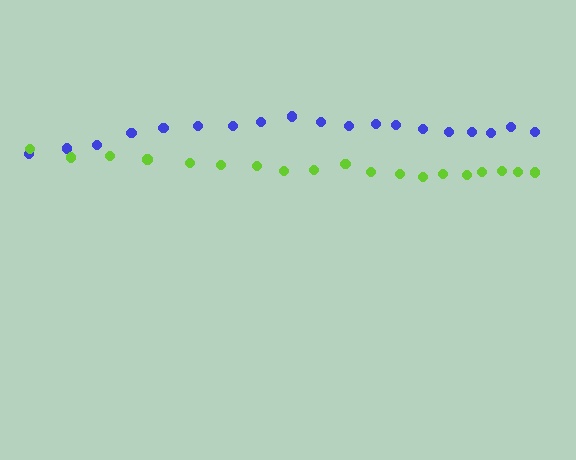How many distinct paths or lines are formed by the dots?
There are 2 distinct paths.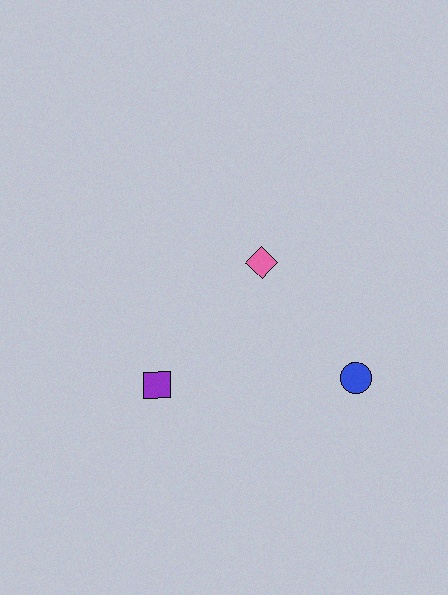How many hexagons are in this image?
There are no hexagons.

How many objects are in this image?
There are 3 objects.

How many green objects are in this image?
There are no green objects.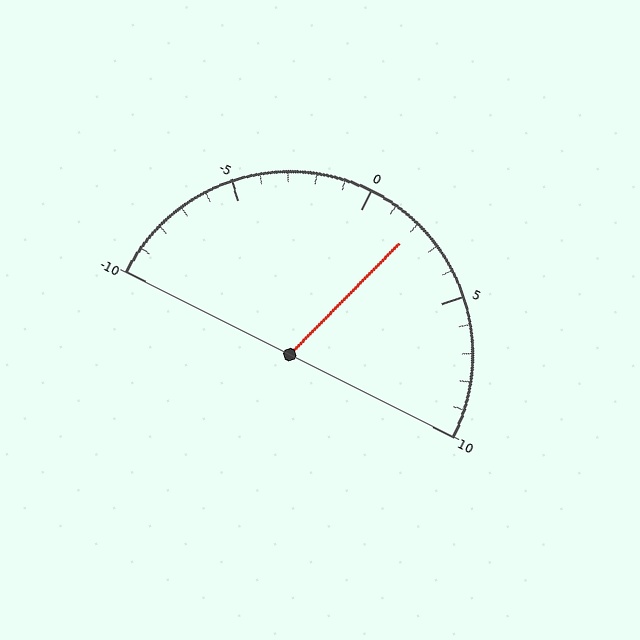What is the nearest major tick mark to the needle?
The nearest major tick mark is 0.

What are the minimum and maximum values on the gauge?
The gauge ranges from -10 to 10.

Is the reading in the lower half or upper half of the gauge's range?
The reading is in the upper half of the range (-10 to 10).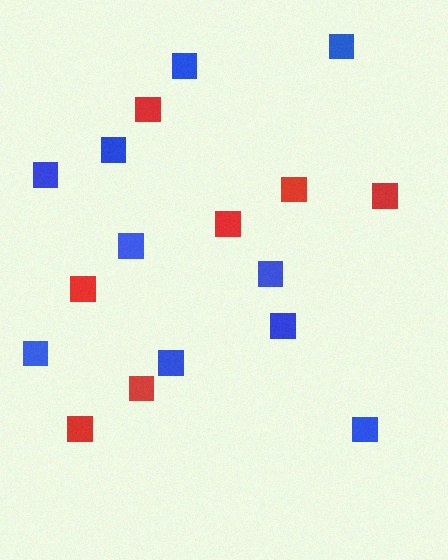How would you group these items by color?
There are 2 groups: one group of blue squares (10) and one group of red squares (7).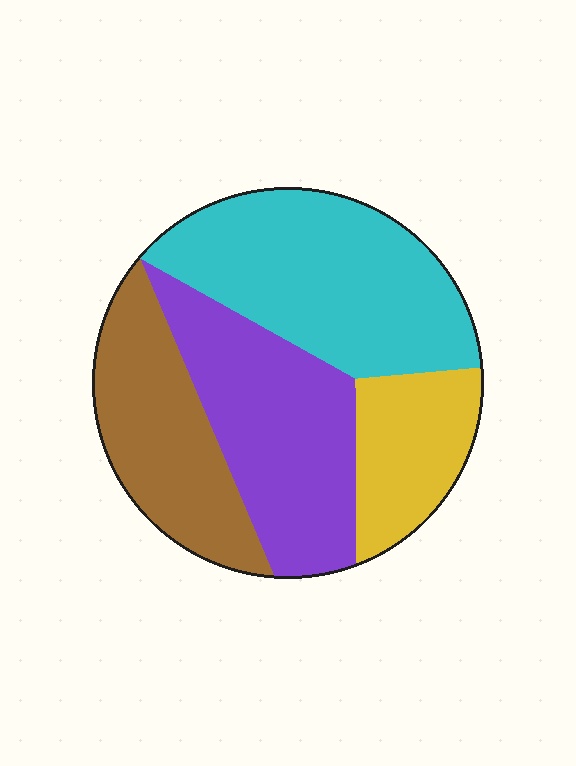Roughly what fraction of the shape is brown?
Brown covers 23% of the shape.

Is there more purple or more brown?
Purple.